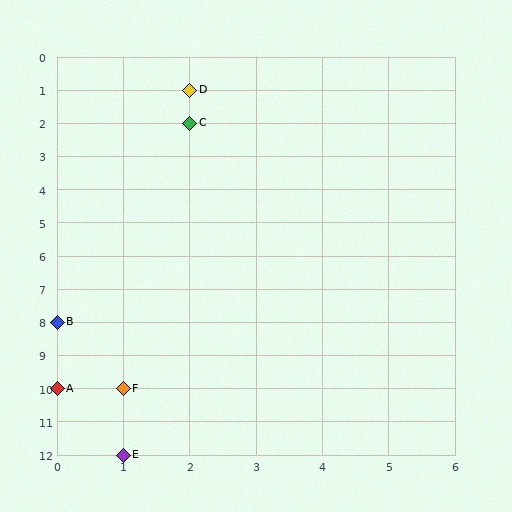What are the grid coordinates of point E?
Point E is at grid coordinates (1, 12).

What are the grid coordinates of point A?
Point A is at grid coordinates (0, 10).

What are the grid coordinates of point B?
Point B is at grid coordinates (0, 8).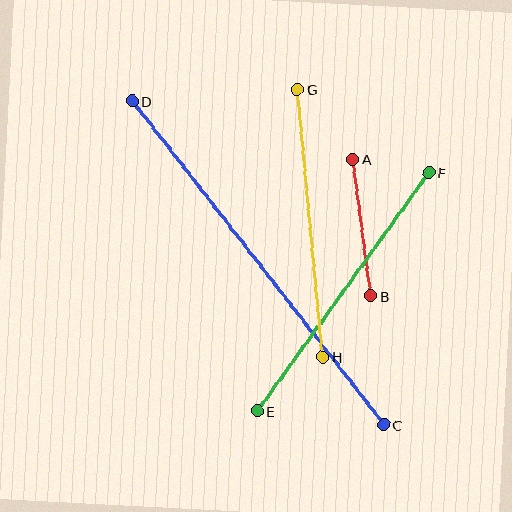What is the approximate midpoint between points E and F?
The midpoint is at approximately (343, 292) pixels.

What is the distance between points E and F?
The distance is approximately 294 pixels.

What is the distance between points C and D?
The distance is approximately 410 pixels.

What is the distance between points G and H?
The distance is approximately 269 pixels.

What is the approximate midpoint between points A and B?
The midpoint is at approximately (362, 228) pixels.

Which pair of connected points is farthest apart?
Points C and D are farthest apart.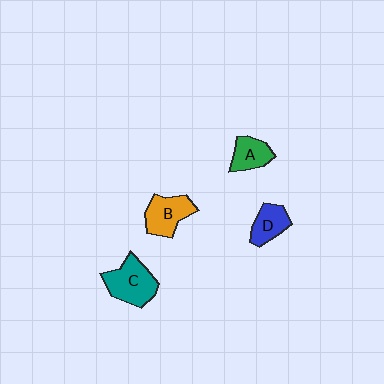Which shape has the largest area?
Shape C (teal).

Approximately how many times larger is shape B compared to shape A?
Approximately 1.3 times.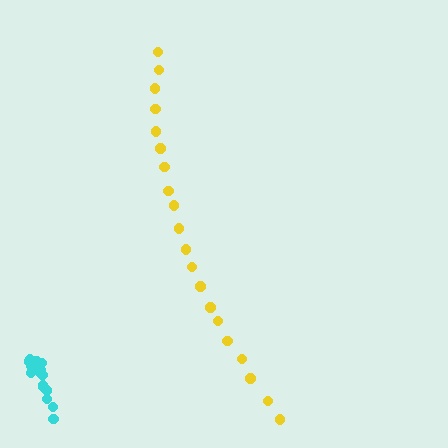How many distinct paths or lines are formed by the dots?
There are 2 distinct paths.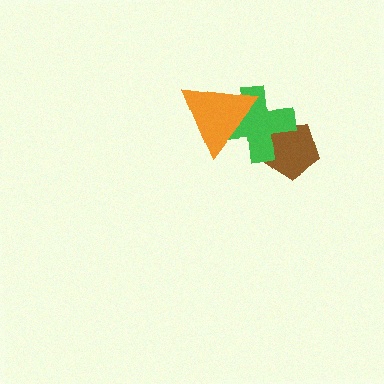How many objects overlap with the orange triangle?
1 object overlaps with the orange triangle.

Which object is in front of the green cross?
The orange triangle is in front of the green cross.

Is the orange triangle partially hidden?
No, no other shape covers it.